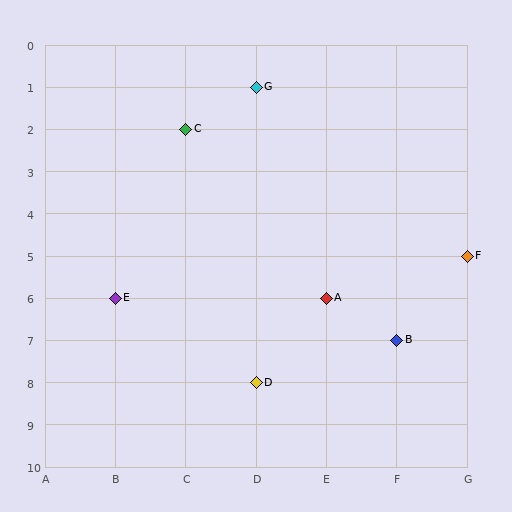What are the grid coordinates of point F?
Point F is at grid coordinates (G, 5).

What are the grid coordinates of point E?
Point E is at grid coordinates (B, 6).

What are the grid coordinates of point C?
Point C is at grid coordinates (C, 2).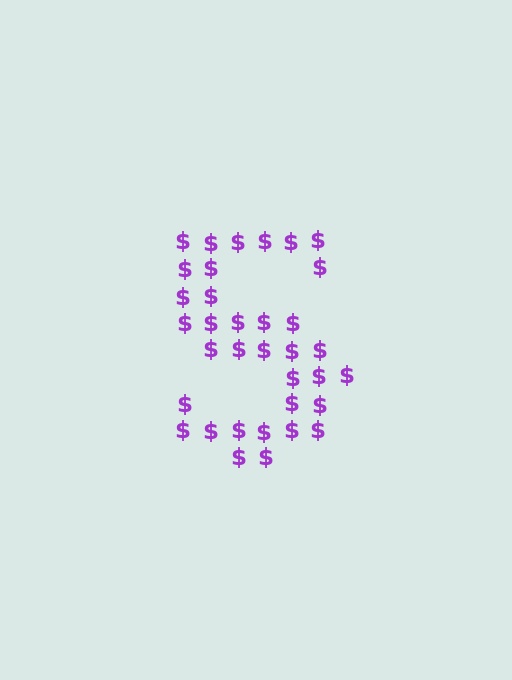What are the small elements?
The small elements are dollar signs.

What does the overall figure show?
The overall figure shows the letter S.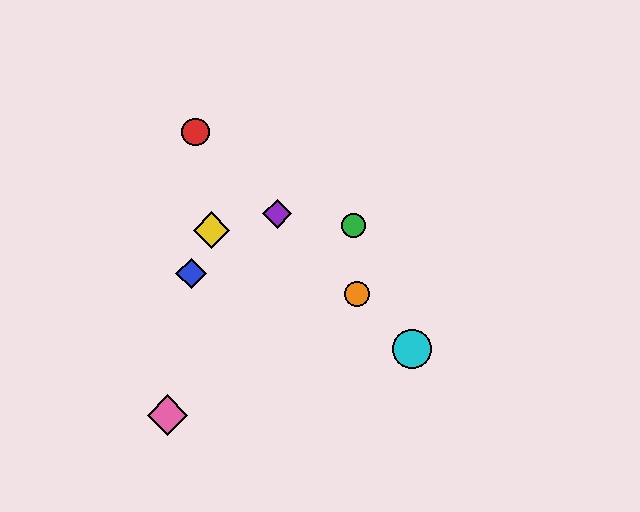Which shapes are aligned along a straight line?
The red circle, the purple diamond, the orange circle, the cyan circle are aligned along a straight line.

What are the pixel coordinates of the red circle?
The red circle is at (196, 132).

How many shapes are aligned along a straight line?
4 shapes (the red circle, the purple diamond, the orange circle, the cyan circle) are aligned along a straight line.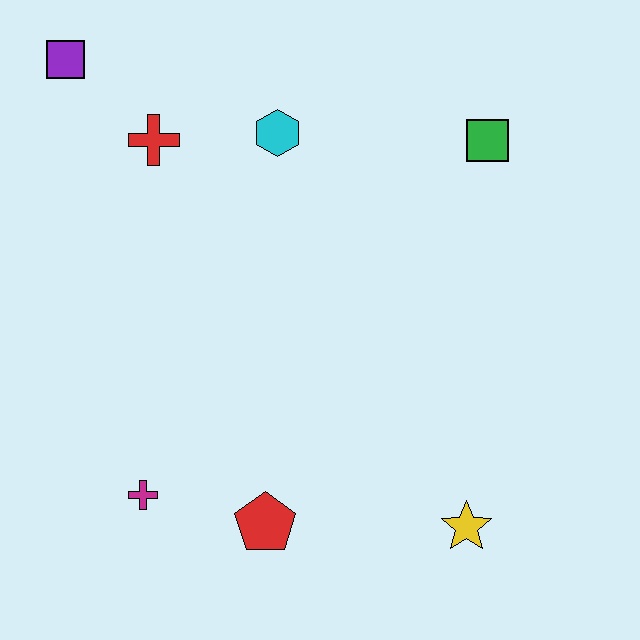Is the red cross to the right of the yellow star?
No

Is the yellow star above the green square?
No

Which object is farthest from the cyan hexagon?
The yellow star is farthest from the cyan hexagon.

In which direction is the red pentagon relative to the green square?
The red pentagon is below the green square.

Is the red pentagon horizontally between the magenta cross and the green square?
Yes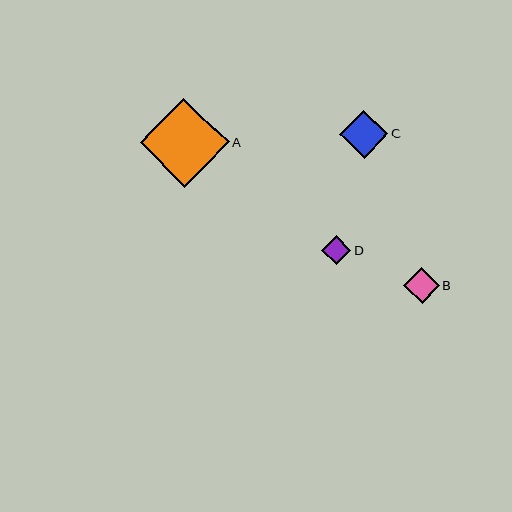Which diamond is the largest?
Diamond A is the largest with a size of approximately 89 pixels.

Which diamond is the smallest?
Diamond D is the smallest with a size of approximately 29 pixels.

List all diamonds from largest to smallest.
From largest to smallest: A, C, B, D.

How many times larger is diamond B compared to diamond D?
Diamond B is approximately 1.2 times the size of diamond D.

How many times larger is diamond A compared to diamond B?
Diamond A is approximately 2.5 times the size of diamond B.